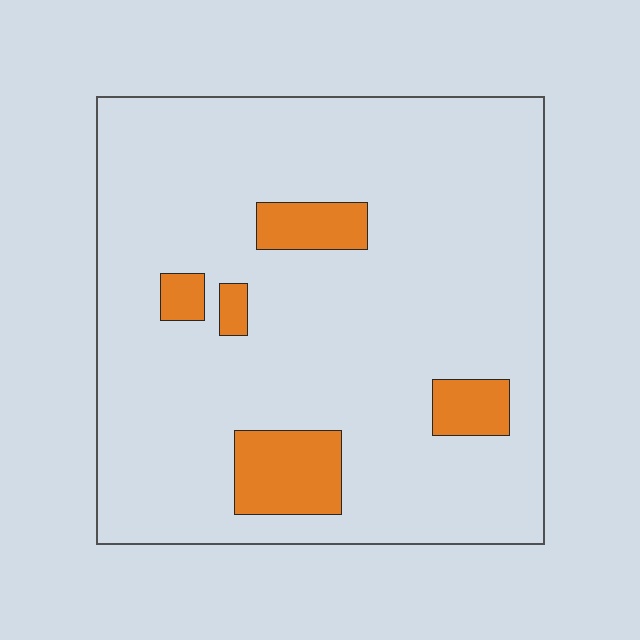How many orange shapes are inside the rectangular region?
5.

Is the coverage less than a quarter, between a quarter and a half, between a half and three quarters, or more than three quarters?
Less than a quarter.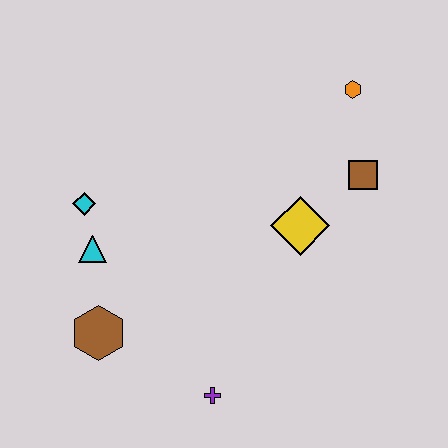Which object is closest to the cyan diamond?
The cyan triangle is closest to the cyan diamond.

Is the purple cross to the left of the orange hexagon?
Yes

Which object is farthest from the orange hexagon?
The brown hexagon is farthest from the orange hexagon.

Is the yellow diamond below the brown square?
Yes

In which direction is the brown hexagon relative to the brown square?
The brown hexagon is to the left of the brown square.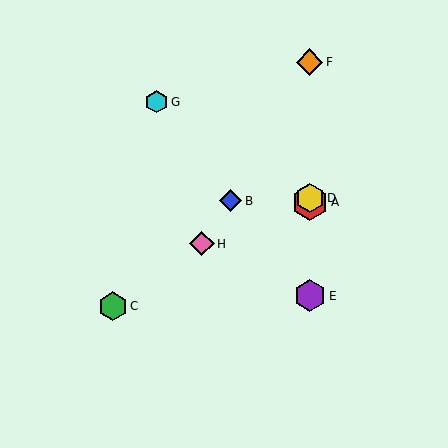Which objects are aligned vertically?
Objects A, D, E, F are aligned vertically.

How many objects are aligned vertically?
4 objects (A, D, E, F) are aligned vertically.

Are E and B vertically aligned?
No, E is at x≈310 and B is at x≈231.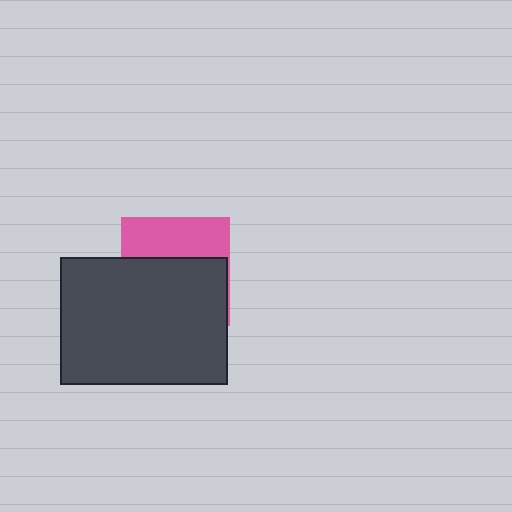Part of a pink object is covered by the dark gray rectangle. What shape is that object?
It is a square.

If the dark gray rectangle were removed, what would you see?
You would see the complete pink square.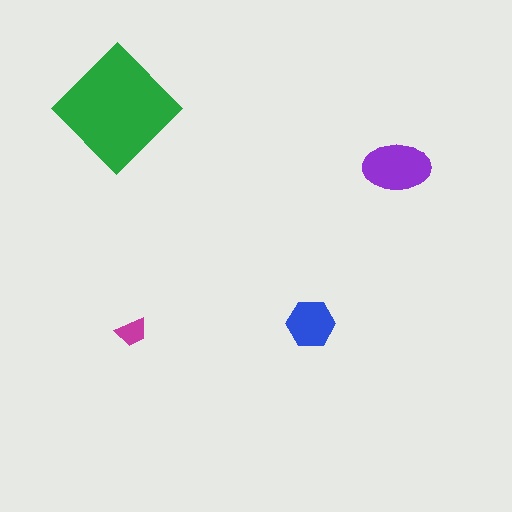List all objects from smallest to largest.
The magenta trapezoid, the blue hexagon, the purple ellipse, the green diamond.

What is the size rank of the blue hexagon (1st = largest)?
3rd.